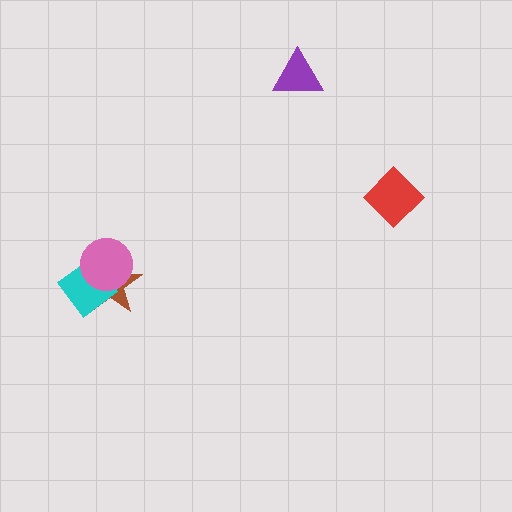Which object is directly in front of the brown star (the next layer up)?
The cyan diamond is directly in front of the brown star.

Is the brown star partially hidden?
Yes, it is partially covered by another shape.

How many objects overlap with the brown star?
2 objects overlap with the brown star.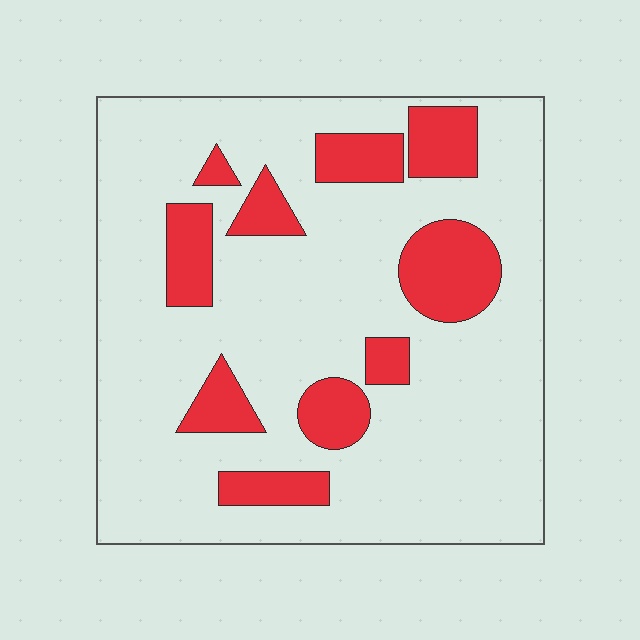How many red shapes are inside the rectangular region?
10.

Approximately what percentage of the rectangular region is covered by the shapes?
Approximately 20%.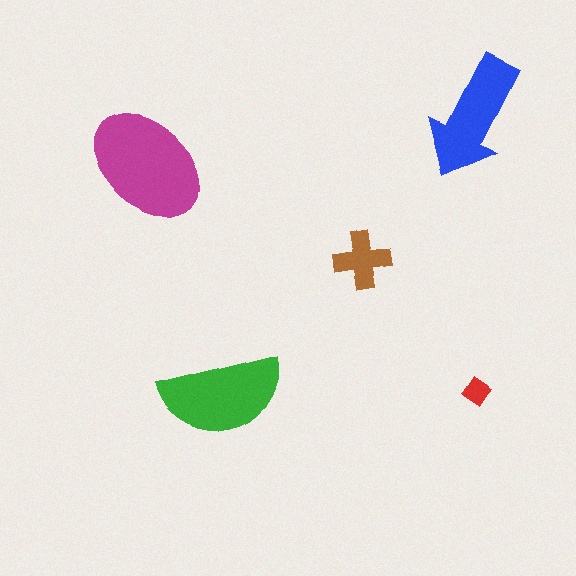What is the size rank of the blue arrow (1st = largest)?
3rd.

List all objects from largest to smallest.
The magenta ellipse, the green semicircle, the blue arrow, the brown cross, the red diamond.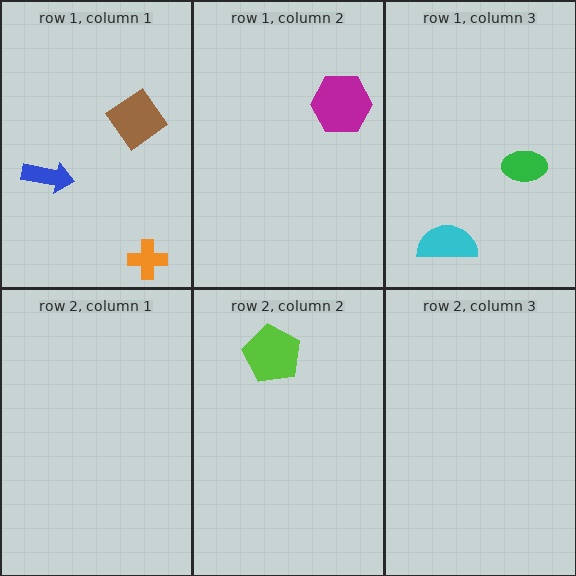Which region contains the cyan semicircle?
The row 1, column 3 region.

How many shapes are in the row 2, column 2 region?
1.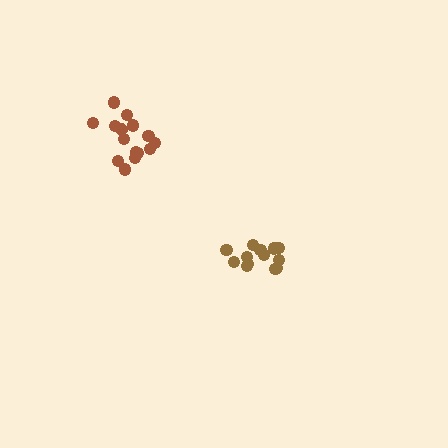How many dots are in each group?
Group 1: 13 dots, Group 2: 15 dots (28 total).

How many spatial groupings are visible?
There are 2 spatial groupings.